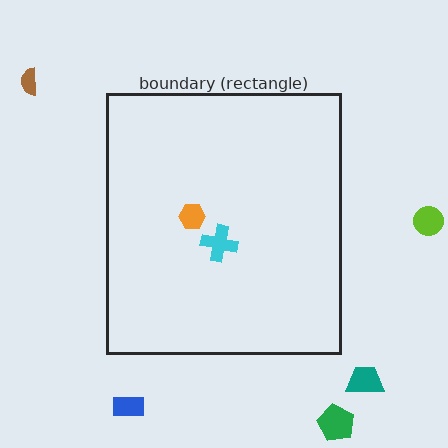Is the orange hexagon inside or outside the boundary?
Inside.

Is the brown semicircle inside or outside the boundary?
Outside.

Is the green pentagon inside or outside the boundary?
Outside.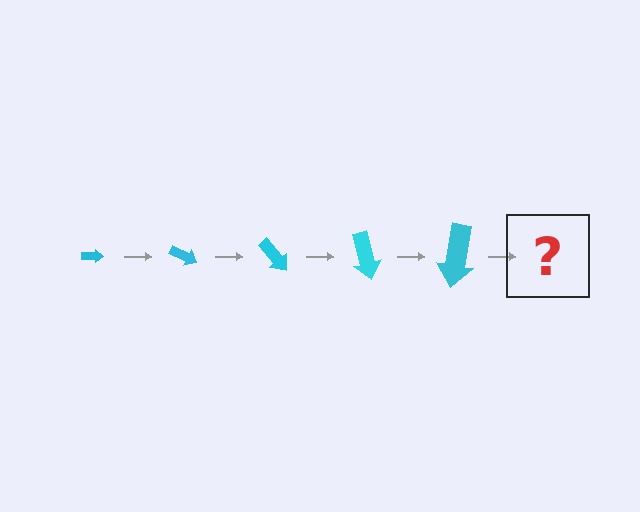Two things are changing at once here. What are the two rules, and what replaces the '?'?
The two rules are that the arrow grows larger each step and it rotates 25 degrees each step. The '?' should be an arrow, larger than the previous one and rotated 125 degrees from the start.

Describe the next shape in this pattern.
It should be an arrow, larger than the previous one and rotated 125 degrees from the start.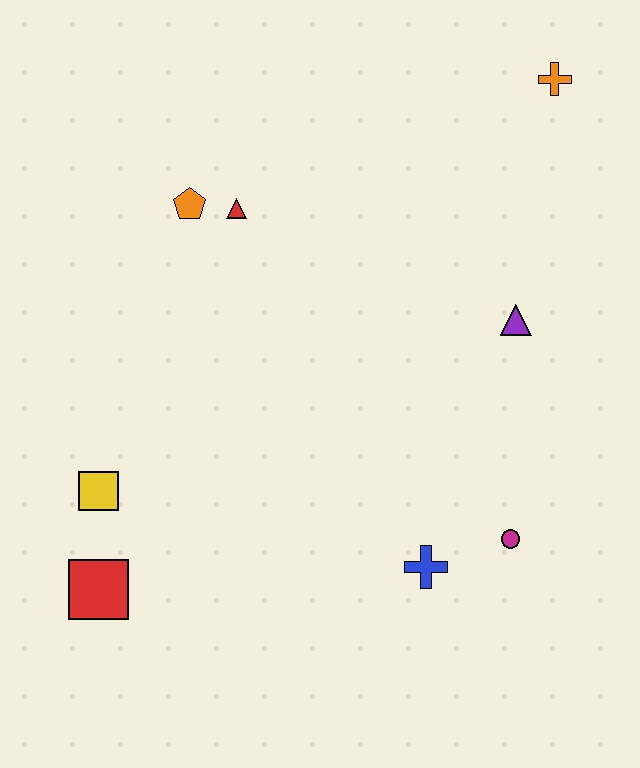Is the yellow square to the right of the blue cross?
No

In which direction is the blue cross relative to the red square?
The blue cross is to the right of the red square.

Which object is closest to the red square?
The yellow square is closest to the red square.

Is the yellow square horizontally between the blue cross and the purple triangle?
No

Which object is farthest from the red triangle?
The magenta circle is farthest from the red triangle.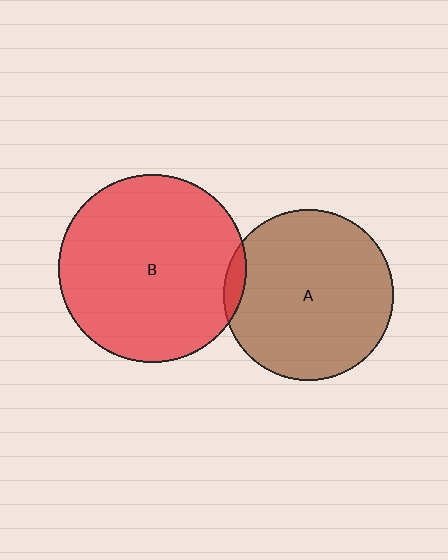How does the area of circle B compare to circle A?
Approximately 1.2 times.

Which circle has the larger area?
Circle B (red).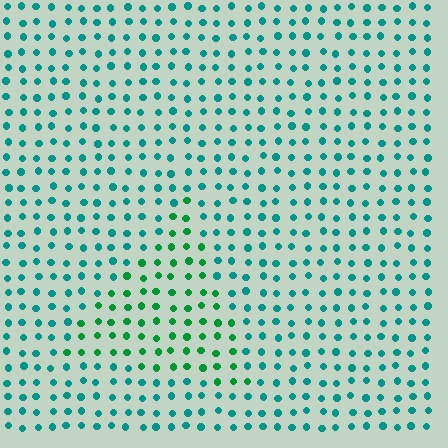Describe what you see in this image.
The image is filled with small teal elements in a uniform arrangement. A triangle-shaped region is visible where the elements are tinted to a slightly different hue, forming a subtle color boundary.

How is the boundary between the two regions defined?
The boundary is defined purely by a slight shift in hue (about 34 degrees). Spacing, size, and orientation are identical on both sides.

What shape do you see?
I see a triangle.